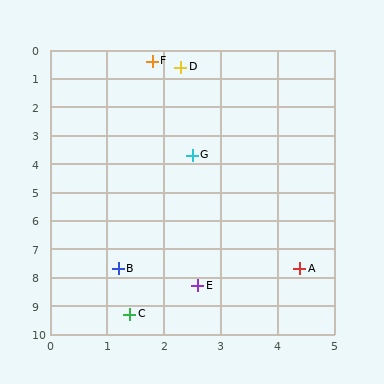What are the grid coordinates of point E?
Point E is at approximately (2.6, 8.3).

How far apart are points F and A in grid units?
Points F and A are about 7.7 grid units apart.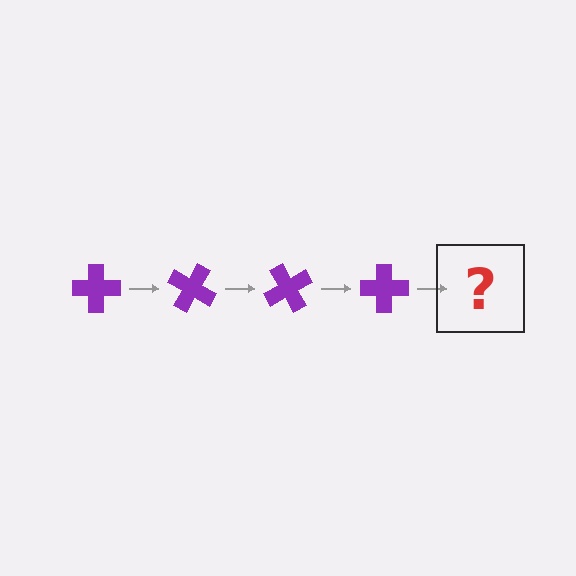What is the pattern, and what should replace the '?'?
The pattern is that the cross rotates 30 degrees each step. The '?' should be a purple cross rotated 120 degrees.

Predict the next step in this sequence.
The next step is a purple cross rotated 120 degrees.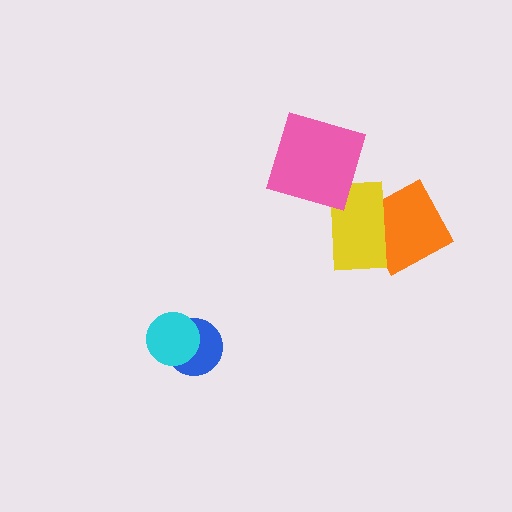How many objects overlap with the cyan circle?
1 object overlaps with the cyan circle.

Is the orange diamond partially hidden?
Yes, it is partially covered by another shape.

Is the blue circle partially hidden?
Yes, it is partially covered by another shape.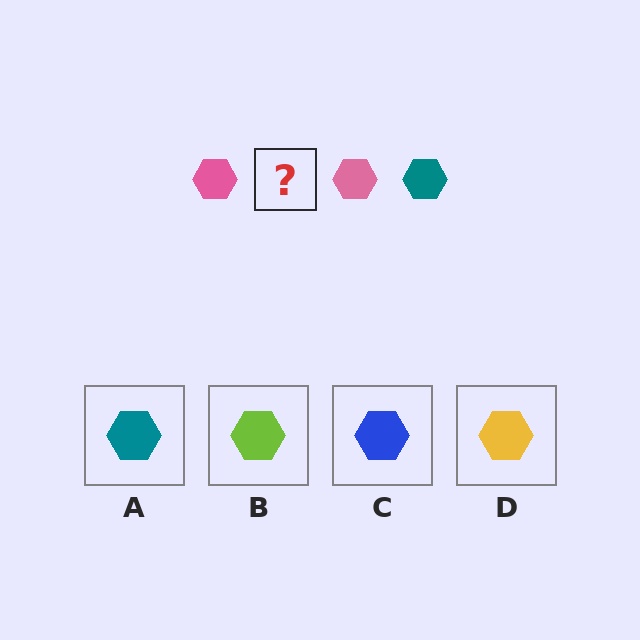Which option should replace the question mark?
Option A.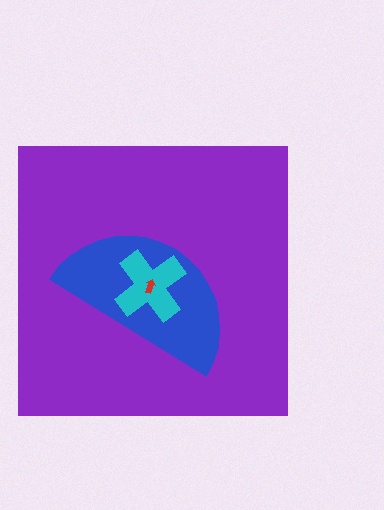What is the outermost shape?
The purple square.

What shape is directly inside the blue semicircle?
The cyan cross.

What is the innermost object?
The red arrow.